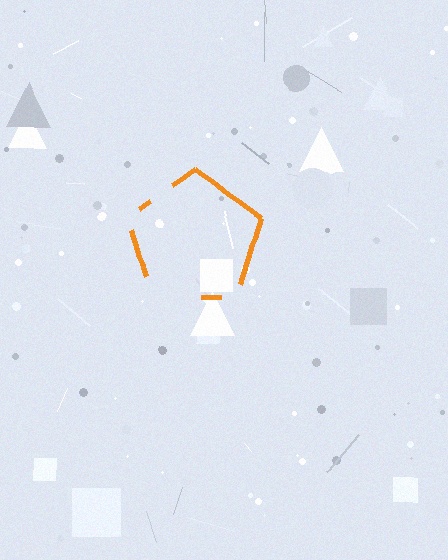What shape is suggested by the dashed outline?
The dashed outline suggests a pentagon.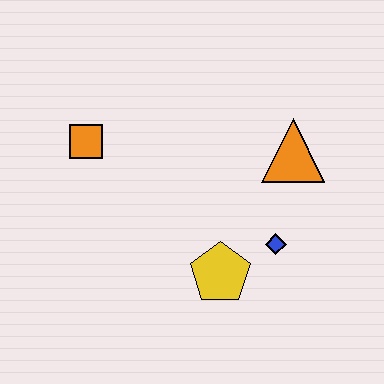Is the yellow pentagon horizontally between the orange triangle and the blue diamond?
No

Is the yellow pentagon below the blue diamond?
Yes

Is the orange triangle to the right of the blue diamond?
Yes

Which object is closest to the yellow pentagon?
The blue diamond is closest to the yellow pentagon.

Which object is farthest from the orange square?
The blue diamond is farthest from the orange square.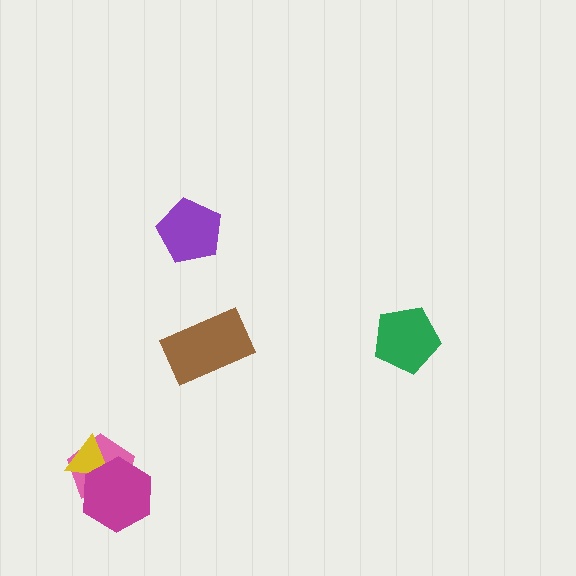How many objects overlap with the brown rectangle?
0 objects overlap with the brown rectangle.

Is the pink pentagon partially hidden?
Yes, it is partially covered by another shape.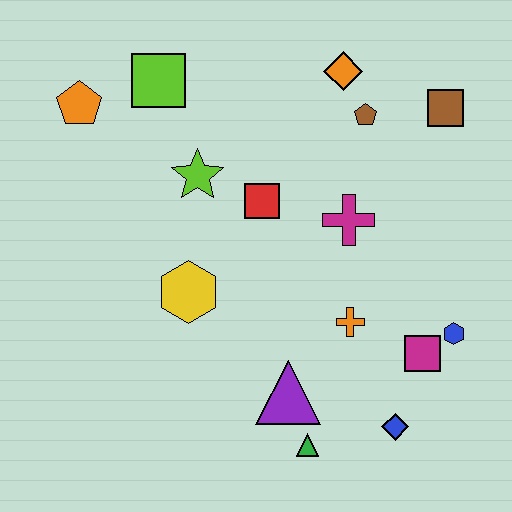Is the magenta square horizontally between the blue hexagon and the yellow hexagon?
Yes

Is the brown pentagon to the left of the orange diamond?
No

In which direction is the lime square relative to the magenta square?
The lime square is above the magenta square.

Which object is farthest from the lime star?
The blue diamond is farthest from the lime star.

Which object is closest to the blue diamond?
The magenta square is closest to the blue diamond.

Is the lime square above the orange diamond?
No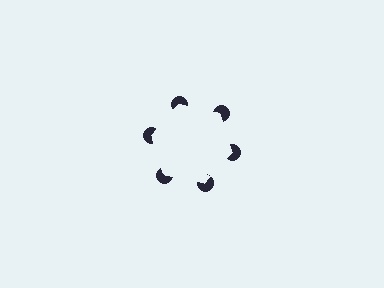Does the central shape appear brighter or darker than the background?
It typically appears slightly brighter than the background, even though no actual brightness change is drawn.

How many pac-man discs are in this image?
There are 6 — one at each vertex of the illusory hexagon.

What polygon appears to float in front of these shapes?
An illusory hexagon — its edges are inferred from the aligned wedge cuts in the pac-man discs, not physically drawn.